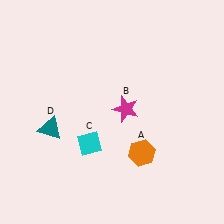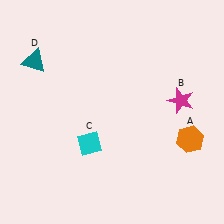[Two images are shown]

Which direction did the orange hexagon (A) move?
The orange hexagon (A) moved right.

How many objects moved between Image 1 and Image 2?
3 objects moved between the two images.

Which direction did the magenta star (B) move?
The magenta star (B) moved right.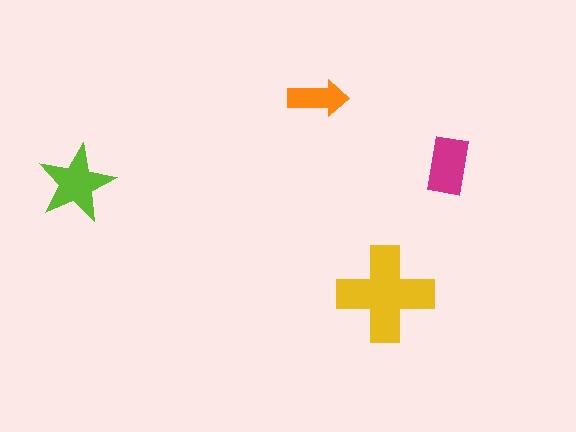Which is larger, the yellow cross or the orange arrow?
The yellow cross.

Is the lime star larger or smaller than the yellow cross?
Smaller.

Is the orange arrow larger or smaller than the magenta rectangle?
Smaller.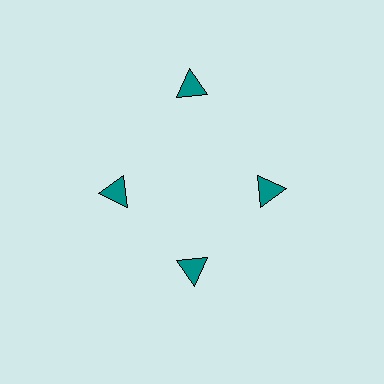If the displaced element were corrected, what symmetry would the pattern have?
It would have 4-fold rotational symmetry — the pattern would map onto itself every 90 degrees.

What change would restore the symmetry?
The symmetry would be restored by moving it inward, back onto the ring so that all 4 triangles sit at equal angles and equal distance from the center.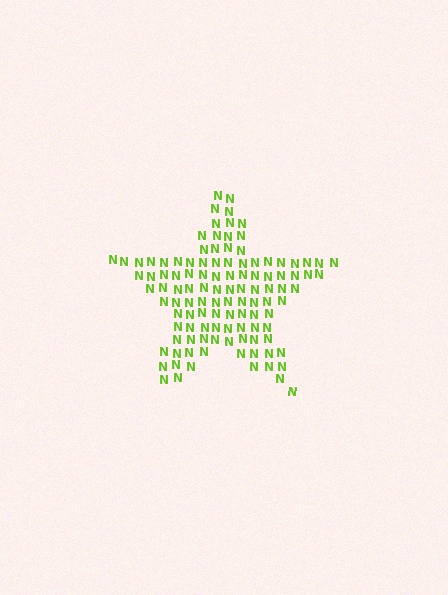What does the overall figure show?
The overall figure shows a star.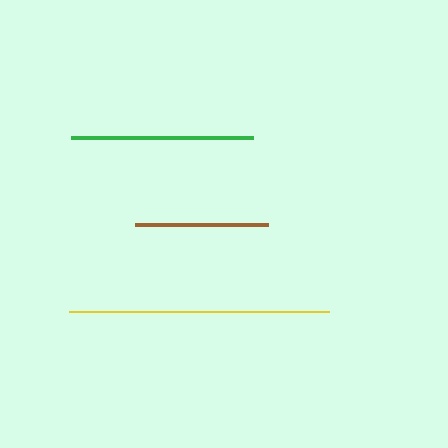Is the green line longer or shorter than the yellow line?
The yellow line is longer than the green line.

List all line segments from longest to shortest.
From longest to shortest: yellow, green, brown.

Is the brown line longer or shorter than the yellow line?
The yellow line is longer than the brown line.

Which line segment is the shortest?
The brown line is the shortest at approximately 133 pixels.